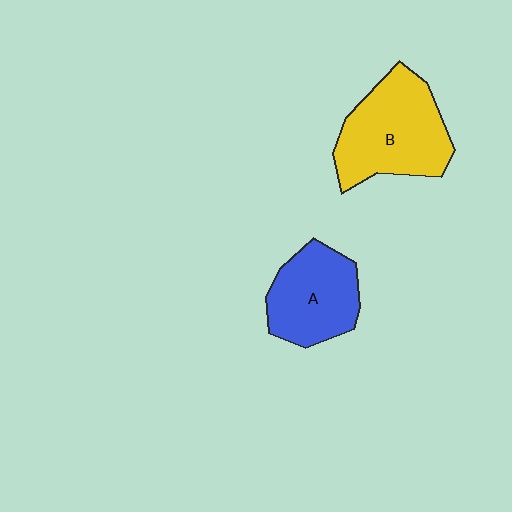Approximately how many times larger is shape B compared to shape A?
Approximately 1.3 times.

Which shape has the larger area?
Shape B (yellow).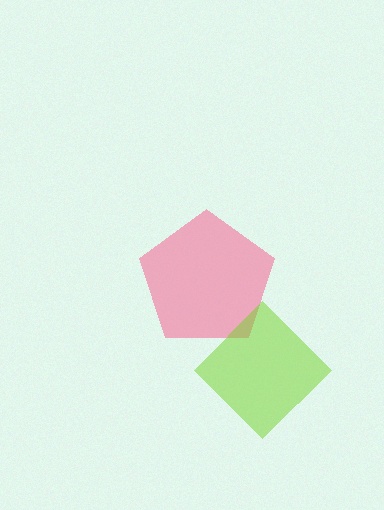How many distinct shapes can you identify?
There are 2 distinct shapes: a pink pentagon, a lime diamond.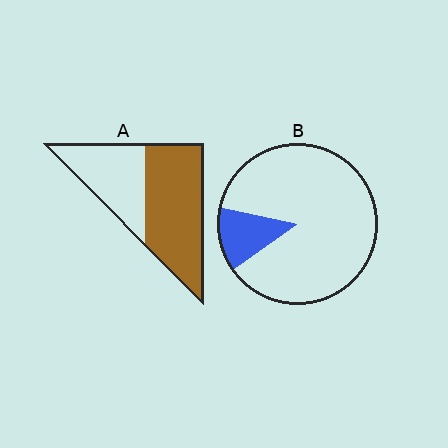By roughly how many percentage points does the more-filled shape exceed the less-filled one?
By roughly 45 percentage points (A over B).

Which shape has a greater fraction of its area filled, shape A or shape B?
Shape A.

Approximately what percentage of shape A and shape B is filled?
A is approximately 60% and B is approximately 15%.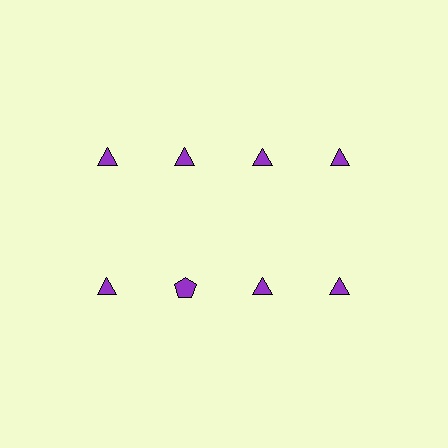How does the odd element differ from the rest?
It has a different shape: pentagon instead of triangle.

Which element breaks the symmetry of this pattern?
The purple pentagon in the second row, second from left column breaks the symmetry. All other shapes are purple triangles.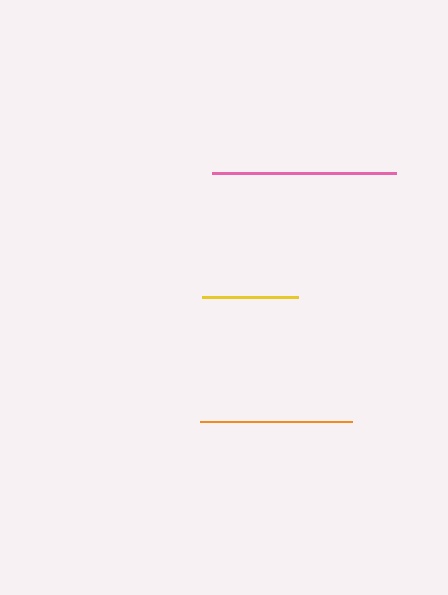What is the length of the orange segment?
The orange segment is approximately 153 pixels long.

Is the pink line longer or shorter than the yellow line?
The pink line is longer than the yellow line.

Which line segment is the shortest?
The yellow line is the shortest at approximately 96 pixels.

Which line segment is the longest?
The pink line is the longest at approximately 184 pixels.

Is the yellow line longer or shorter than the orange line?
The orange line is longer than the yellow line.